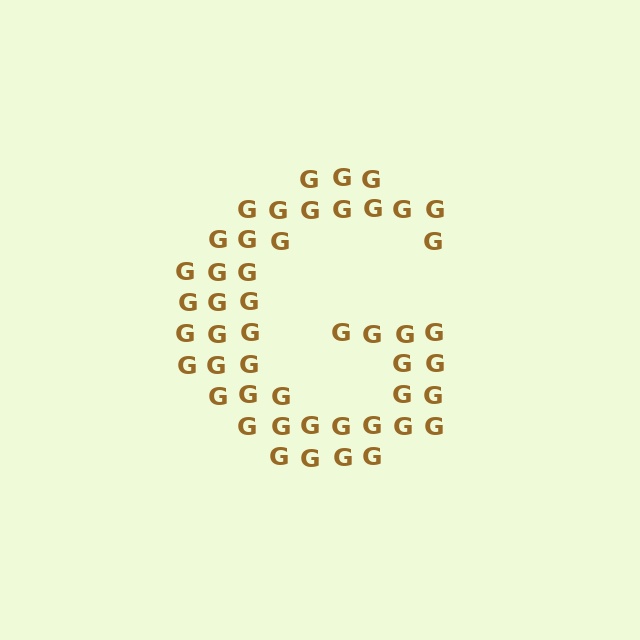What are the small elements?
The small elements are letter G's.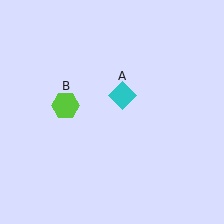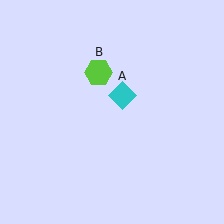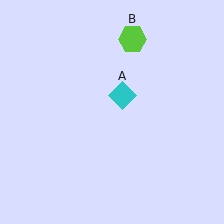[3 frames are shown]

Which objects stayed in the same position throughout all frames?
Cyan diamond (object A) remained stationary.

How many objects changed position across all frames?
1 object changed position: lime hexagon (object B).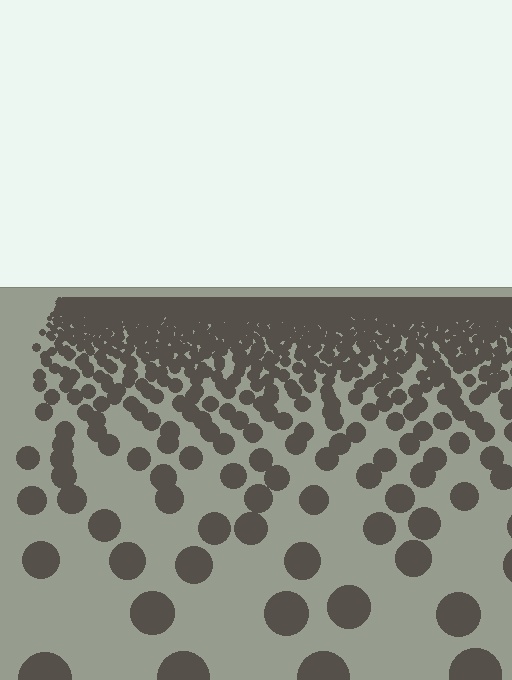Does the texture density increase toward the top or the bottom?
Density increases toward the top.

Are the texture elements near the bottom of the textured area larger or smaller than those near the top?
Larger. Near the bottom, elements are closer to the viewer and appear at a bigger on-screen size.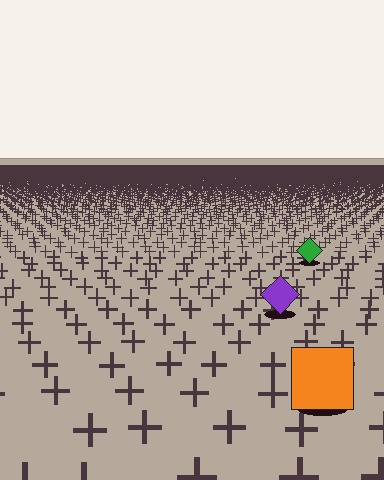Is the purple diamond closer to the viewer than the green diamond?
Yes. The purple diamond is closer — you can tell from the texture gradient: the ground texture is coarser near it.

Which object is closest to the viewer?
The orange square is closest. The texture marks near it are larger and more spread out.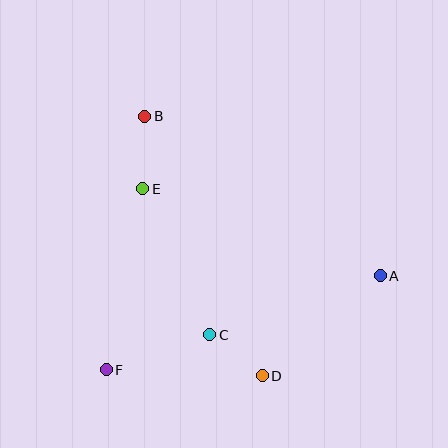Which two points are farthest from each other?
Points A and F are farthest from each other.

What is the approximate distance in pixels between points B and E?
The distance between B and E is approximately 72 pixels.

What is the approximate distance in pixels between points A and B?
The distance between A and B is approximately 284 pixels.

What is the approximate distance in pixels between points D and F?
The distance between D and F is approximately 156 pixels.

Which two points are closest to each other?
Points C and D are closest to each other.